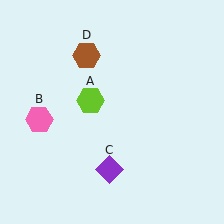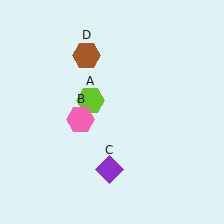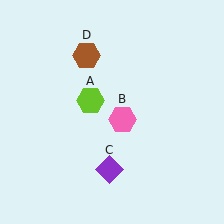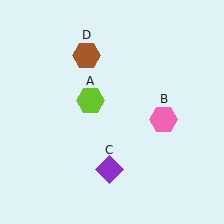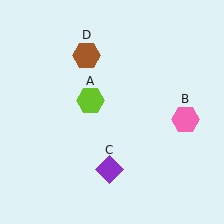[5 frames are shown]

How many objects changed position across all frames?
1 object changed position: pink hexagon (object B).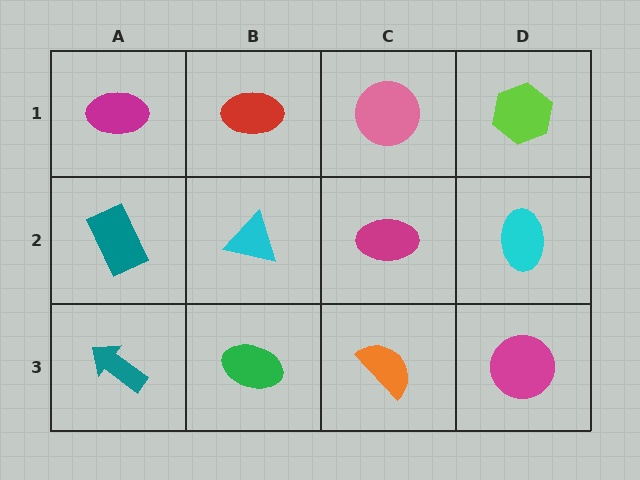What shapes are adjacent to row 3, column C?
A magenta ellipse (row 2, column C), a green ellipse (row 3, column B), a magenta circle (row 3, column D).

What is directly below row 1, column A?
A teal rectangle.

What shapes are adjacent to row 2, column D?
A lime hexagon (row 1, column D), a magenta circle (row 3, column D), a magenta ellipse (row 2, column C).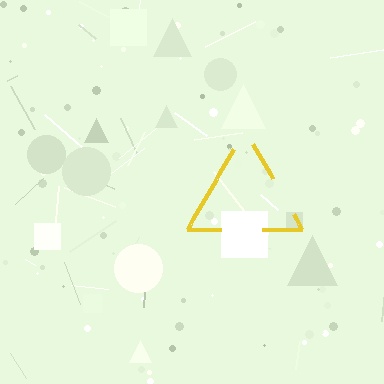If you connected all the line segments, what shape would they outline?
They would outline a triangle.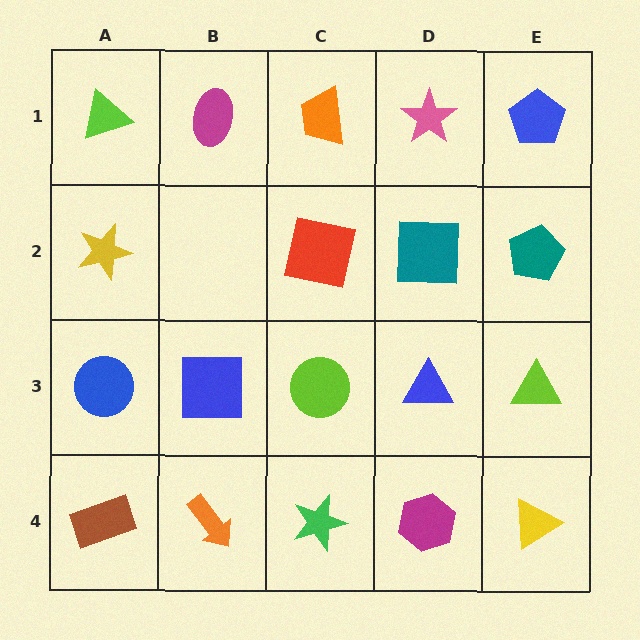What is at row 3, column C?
A lime circle.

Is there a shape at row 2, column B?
No, that cell is empty.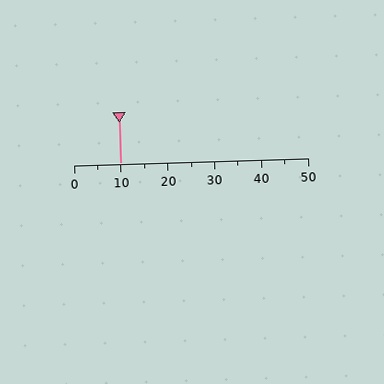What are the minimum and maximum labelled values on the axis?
The axis runs from 0 to 50.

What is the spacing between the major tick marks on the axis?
The major ticks are spaced 10 apart.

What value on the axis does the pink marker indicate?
The marker indicates approximately 10.